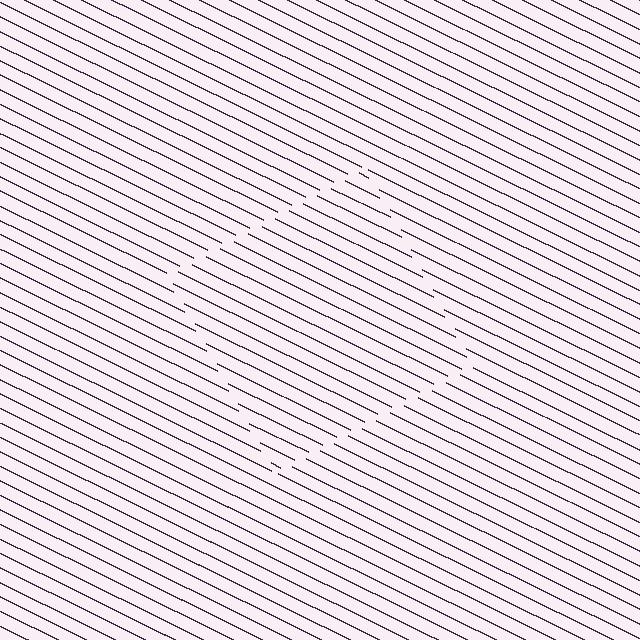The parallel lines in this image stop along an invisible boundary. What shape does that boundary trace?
An illusory square. The interior of the shape contains the same grating, shifted by half a period — the contour is defined by the phase discontinuity where line-ends from the inner and outer gratings abut.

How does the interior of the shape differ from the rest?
The interior of the shape contains the same grating, shifted by half a period — the contour is defined by the phase discontinuity where line-ends from the inner and outer gratings abut.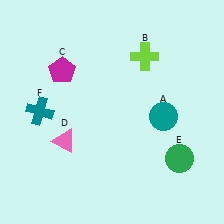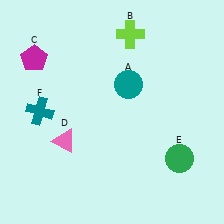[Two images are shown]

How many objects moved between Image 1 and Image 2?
3 objects moved between the two images.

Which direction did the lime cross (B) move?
The lime cross (B) moved up.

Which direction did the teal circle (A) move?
The teal circle (A) moved left.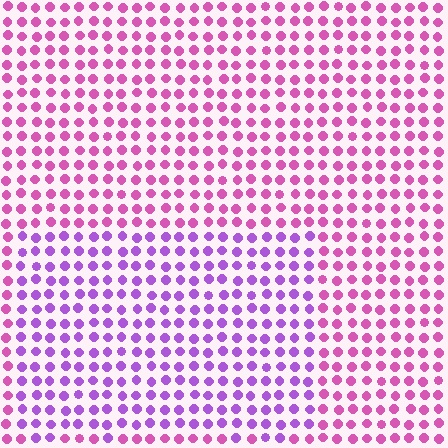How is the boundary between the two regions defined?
The boundary is defined purely by a slight shift in hue (about 37 degrees). Spacing, size, and orientation are identical on both sides.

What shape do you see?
I see a rectangle.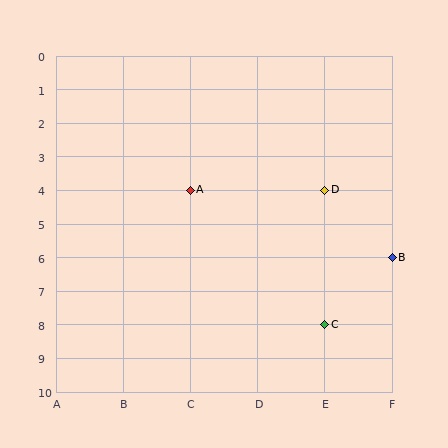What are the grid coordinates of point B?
Point B is at grid coordinates (F, 6).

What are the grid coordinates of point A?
Point A is at grid coordinates (C, 4).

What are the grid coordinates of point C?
Point C is at grid coordinates (E, 8).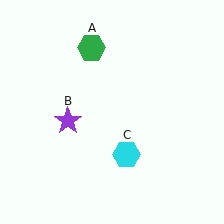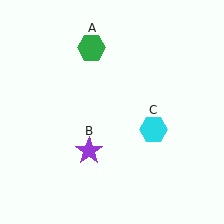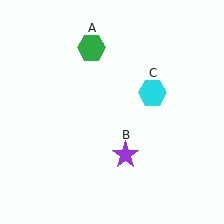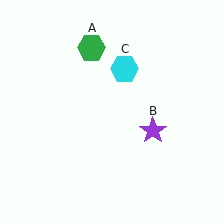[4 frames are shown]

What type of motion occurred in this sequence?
The purple star (object B), cyan hexagon (object C) rotated counterclockwise around the center of the scene.